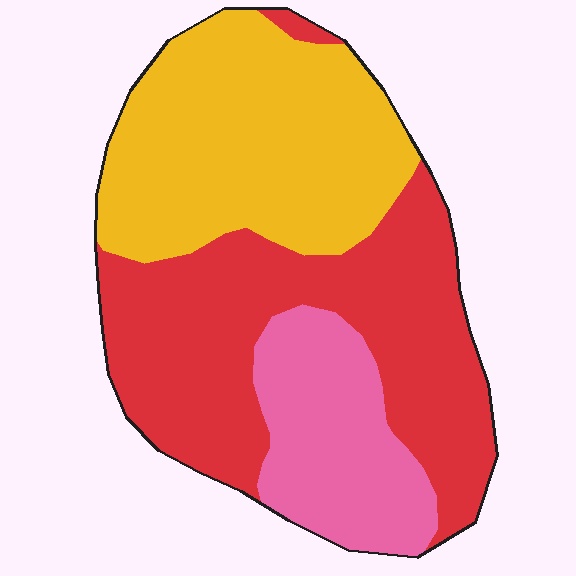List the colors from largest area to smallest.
From largest to smallest: red, yellow, pink.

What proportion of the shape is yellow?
Yellow covers roughly 35% of the shape.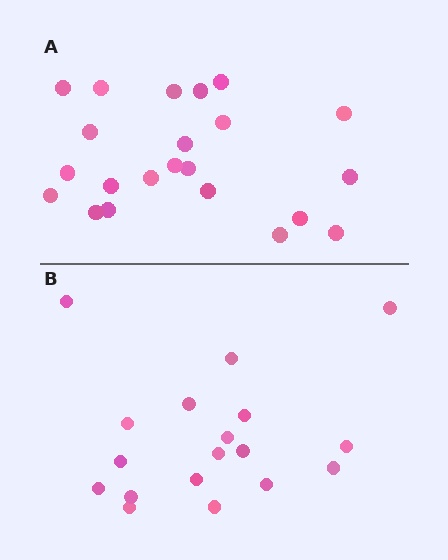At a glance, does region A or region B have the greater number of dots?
Region A (the top region) has more dots.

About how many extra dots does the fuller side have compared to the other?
Region A has about 4 more dots than region B.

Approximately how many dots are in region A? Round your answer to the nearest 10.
About 20 dots. (The exact count is 22, which rounds to 20.)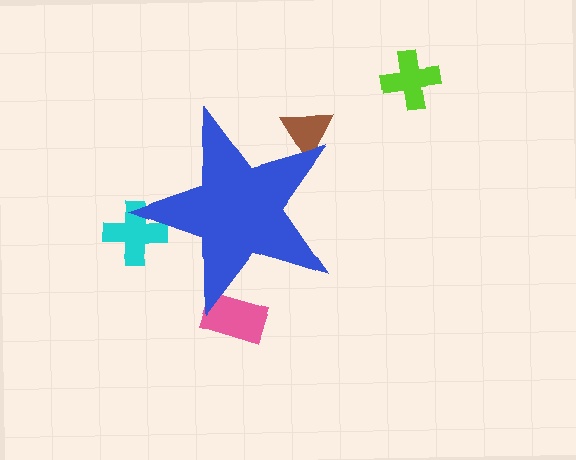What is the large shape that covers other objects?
A blue star.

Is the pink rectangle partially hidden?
Yes, the pink rectangle is partially hidden behind the blue star.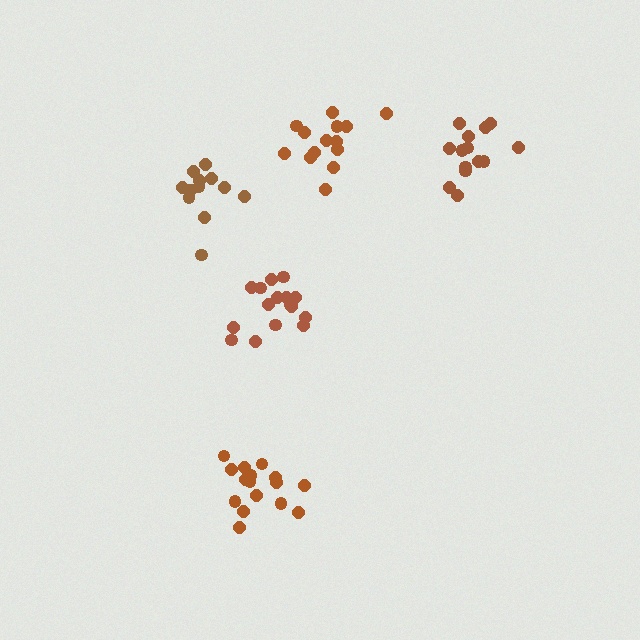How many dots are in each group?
Group 1: 12 dots, Group 2: 14 dots, Group 3: 16 dots, Group 4: 16 dots, Group 5: 14 dots (72 total).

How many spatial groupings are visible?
There are 5 spatial groupings.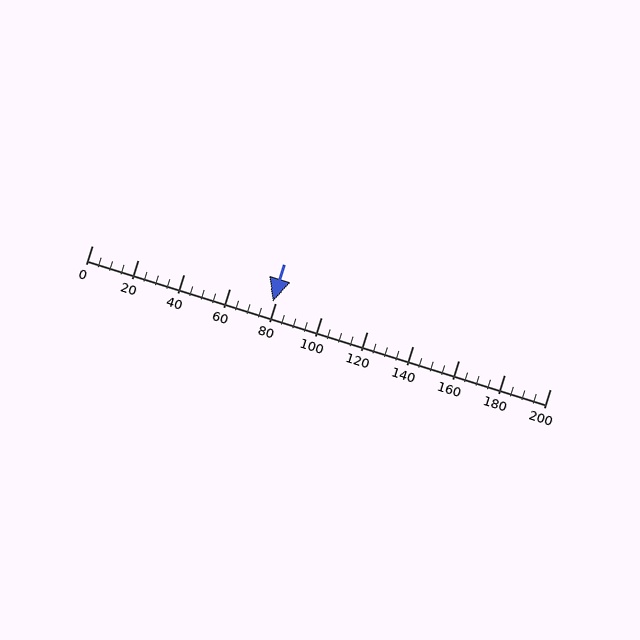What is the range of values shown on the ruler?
The ruler shows values from 0 to 200.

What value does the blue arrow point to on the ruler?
The blue arrow points to approximately 79.